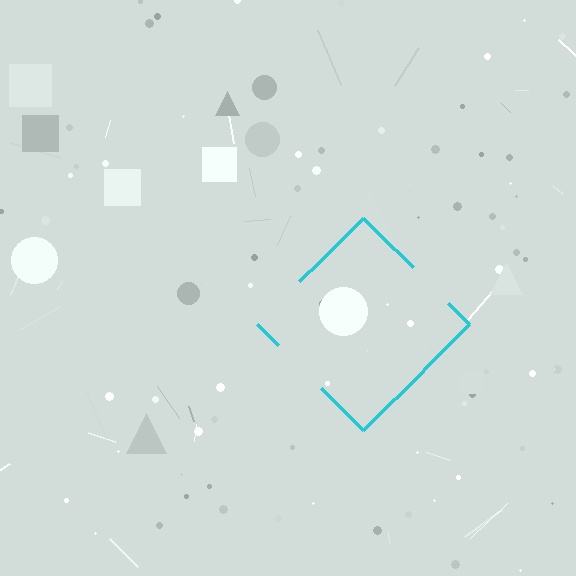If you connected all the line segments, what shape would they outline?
They would outline a diamond.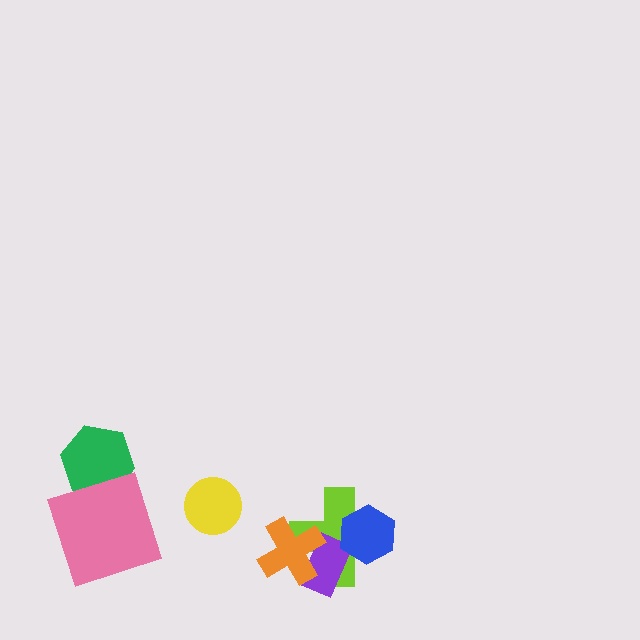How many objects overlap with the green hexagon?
1 object overlaps with the green hexagon.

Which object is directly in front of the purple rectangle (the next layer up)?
The blue hexagon is directly in front of the purple rectangle.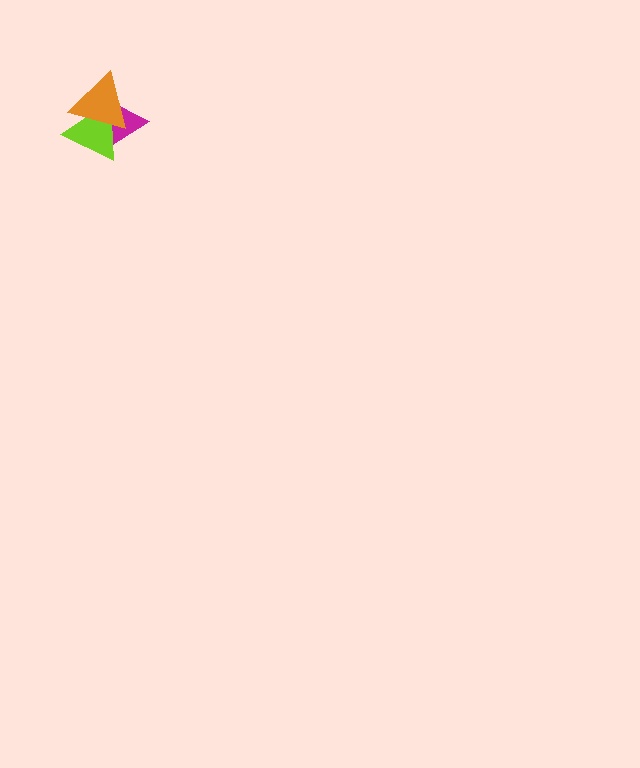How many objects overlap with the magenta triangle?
2 objects overlap with the magenta triangle.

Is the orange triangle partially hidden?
No, no other shape covers it.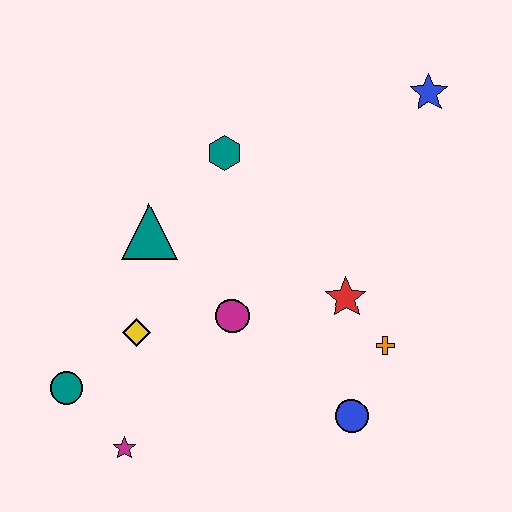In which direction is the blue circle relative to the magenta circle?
The blue circle is to the right of the magenta circle.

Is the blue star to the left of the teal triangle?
No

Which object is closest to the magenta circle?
The yellow diamond is closest to the magenta circle.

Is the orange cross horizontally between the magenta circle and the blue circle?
No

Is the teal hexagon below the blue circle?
No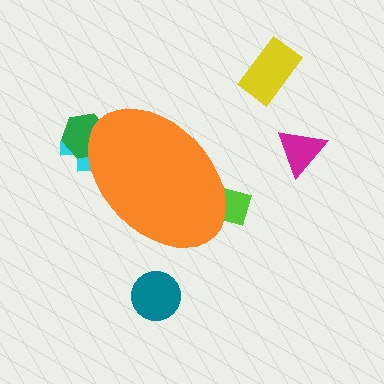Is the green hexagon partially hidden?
Yes, the green hexagon is partially hidden behind the orange ellipse.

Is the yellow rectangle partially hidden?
No, the yellow rectangle is fully visible.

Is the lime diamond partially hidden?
Yes, the lime diamond is partially hidden behind the orange ellipse.